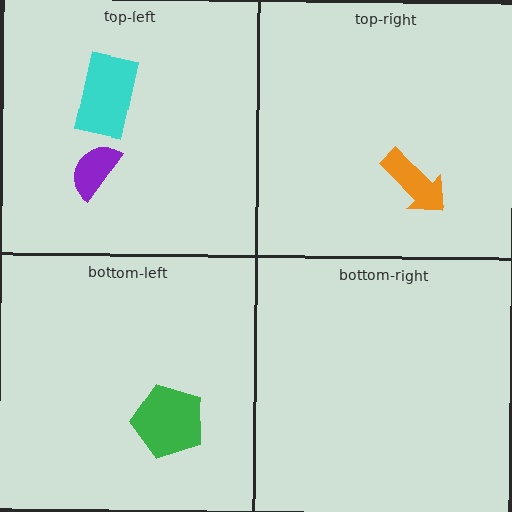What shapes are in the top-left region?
The cyan rectangle, the purple semicircle.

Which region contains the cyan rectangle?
The top-left region.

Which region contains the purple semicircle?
The top-left region.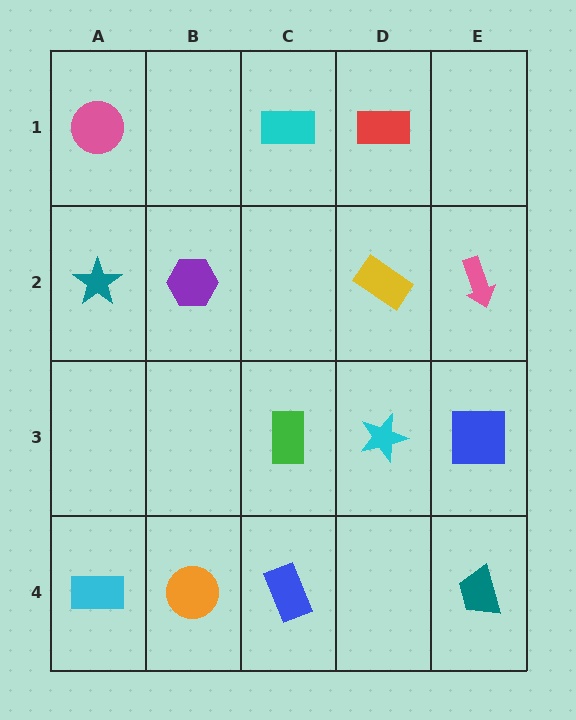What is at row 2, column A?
A teal star.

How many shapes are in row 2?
4 shapes.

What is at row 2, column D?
A yellow rectangle.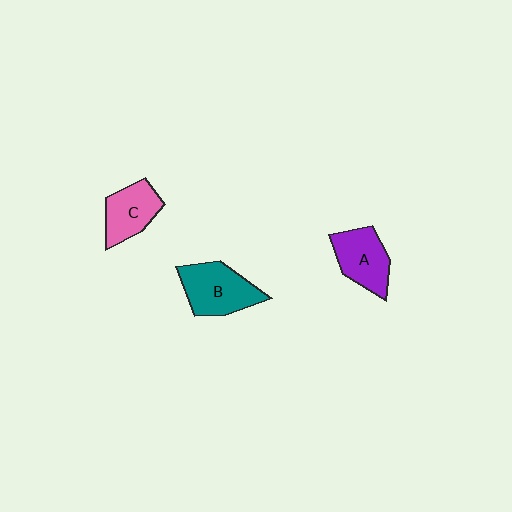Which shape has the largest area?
Shape B (teal).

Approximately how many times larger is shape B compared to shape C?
Approximately 1.3 times.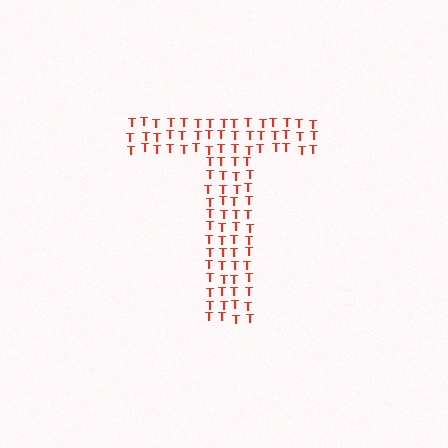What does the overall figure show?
The overall figure shows the letter T.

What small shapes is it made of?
It is made of small letter T's.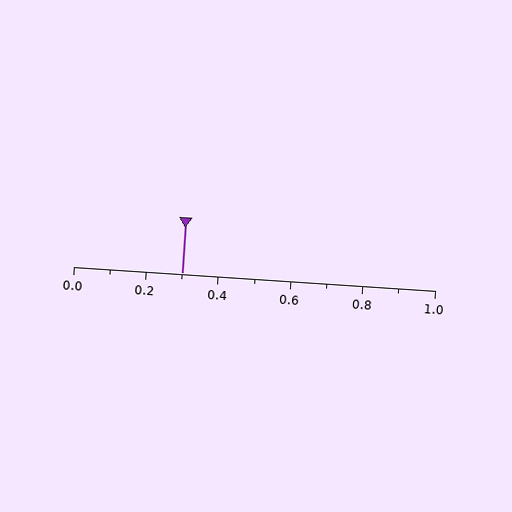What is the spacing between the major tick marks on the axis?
The major ticks are spaced 0.2 apart.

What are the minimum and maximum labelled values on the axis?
The axis runs from 0.0 to 1.0.